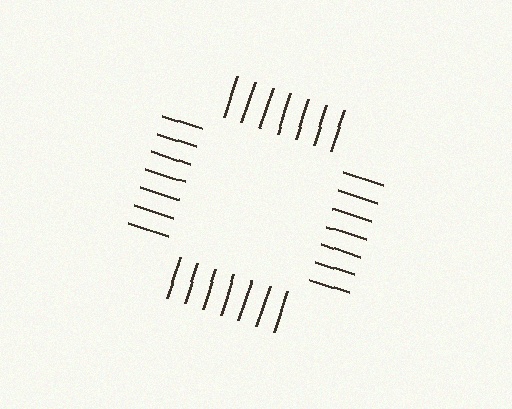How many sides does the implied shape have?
4 sides — the line-ends trace a square.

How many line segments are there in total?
28 — 7 along each of the 4 edges.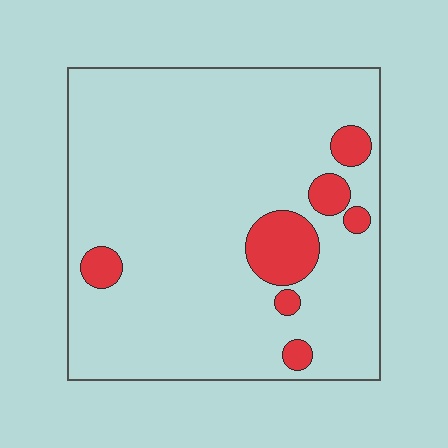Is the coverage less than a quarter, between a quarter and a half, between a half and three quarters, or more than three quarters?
Less than a quarter.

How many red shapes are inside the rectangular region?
7.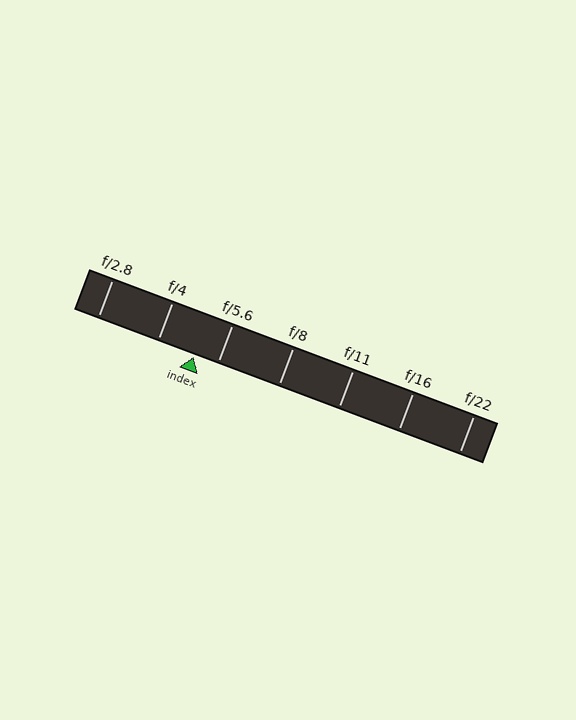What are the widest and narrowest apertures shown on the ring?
The widest aperture shown is f/2.8 and the narrowest is f/22.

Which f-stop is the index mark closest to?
The index mark is closest to f/5.6.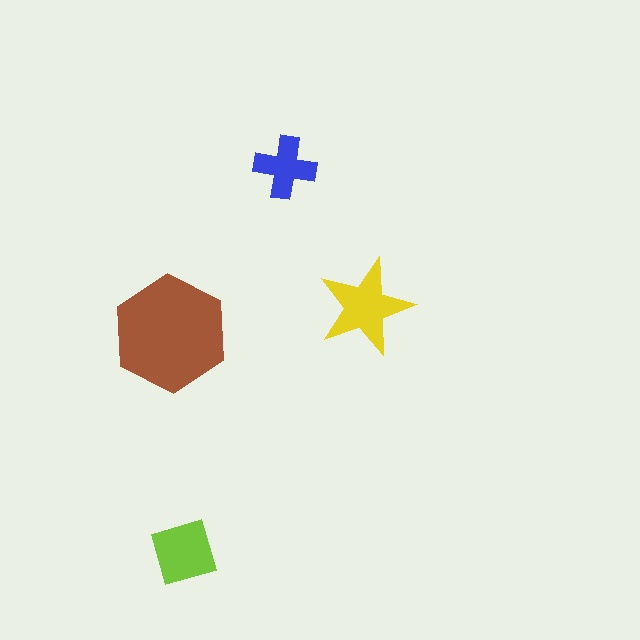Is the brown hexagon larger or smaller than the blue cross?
Larger.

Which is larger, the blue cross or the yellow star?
The yellow star.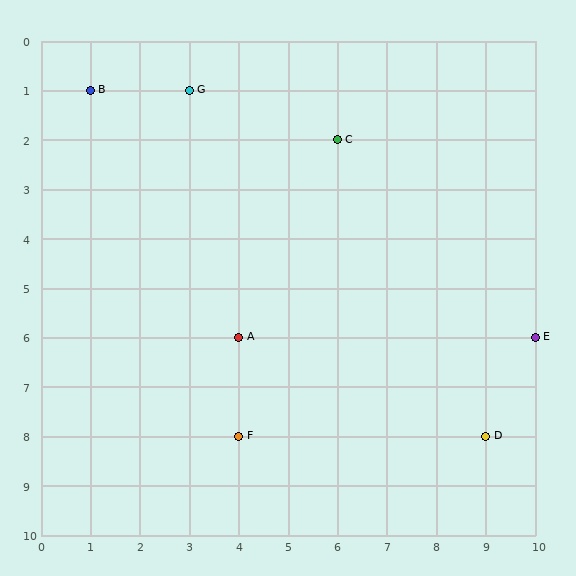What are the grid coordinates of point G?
Point G is at grid coordinates (3, 1).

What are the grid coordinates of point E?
Point E is at grid coordinates (10, 6).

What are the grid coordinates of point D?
Point D is at grid coordinates (9, 8).